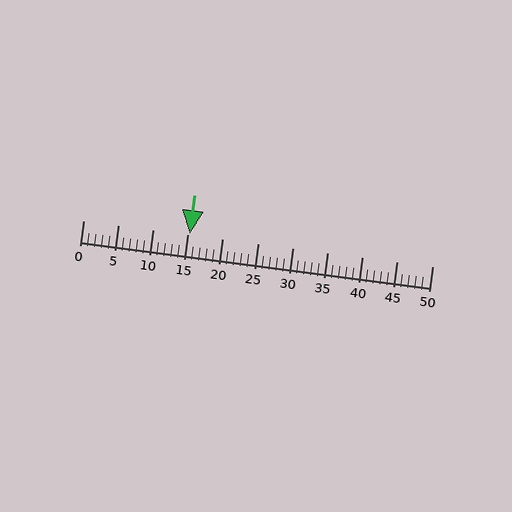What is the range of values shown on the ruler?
The ruler shows values from 0 to 50.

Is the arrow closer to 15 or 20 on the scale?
The arrow is closer to 15.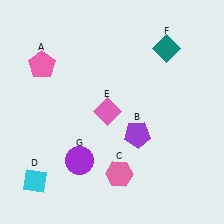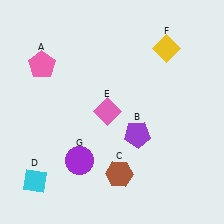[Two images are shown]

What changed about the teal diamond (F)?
In Image 1, F is teal. In Image 2, it changed to yellow.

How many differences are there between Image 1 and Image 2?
There are 2 differences between the two images.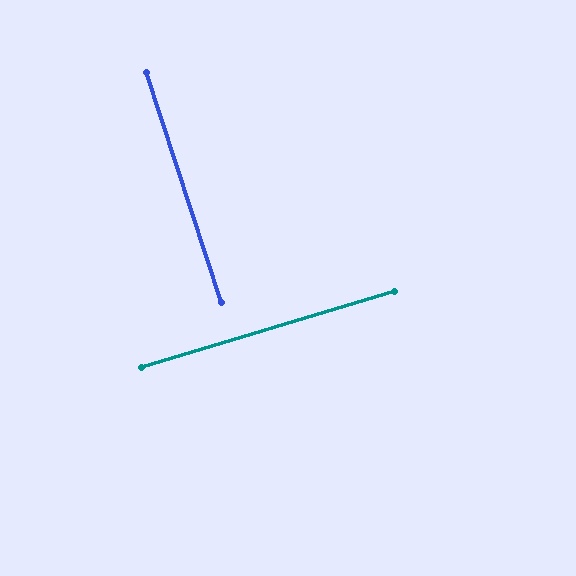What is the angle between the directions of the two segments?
Approximately 89 degrees.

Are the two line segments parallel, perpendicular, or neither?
Perpendicular — they meet at approximately 89°.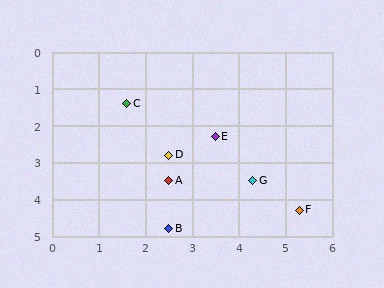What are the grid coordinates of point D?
Point D is at approximately (2.5, 2.8).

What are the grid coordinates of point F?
Point F is at approximately (5.3, 4.3).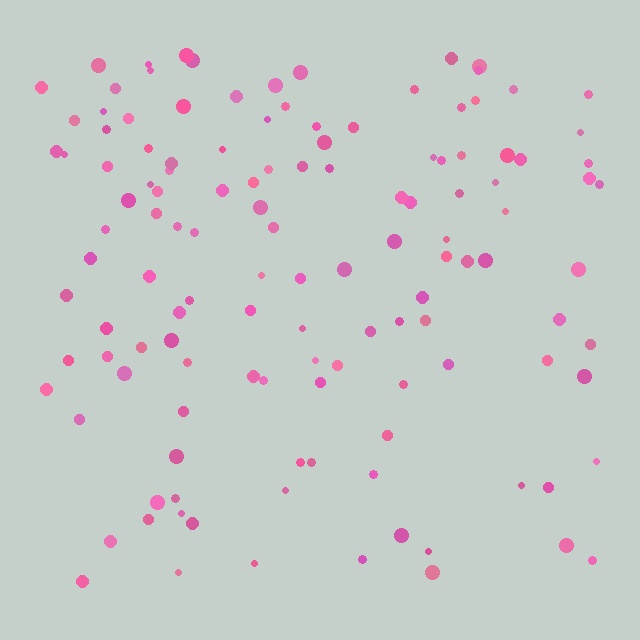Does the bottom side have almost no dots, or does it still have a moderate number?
Still a moderate number, just noticeably fewer than the top.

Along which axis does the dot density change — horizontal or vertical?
Vertical.